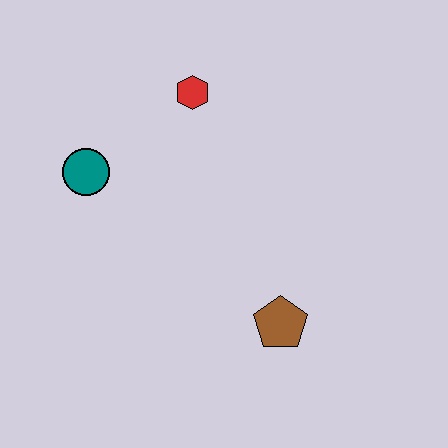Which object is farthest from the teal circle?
The brown pentagon is farthest from the teal circle.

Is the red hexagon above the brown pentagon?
Yes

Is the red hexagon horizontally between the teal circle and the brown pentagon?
Yes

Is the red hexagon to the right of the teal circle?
Yes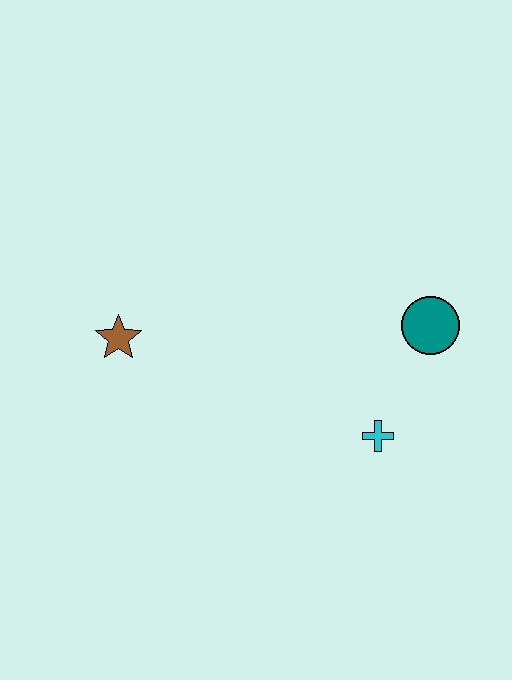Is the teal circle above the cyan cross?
Yes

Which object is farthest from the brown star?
The teal circle is farthest from the brown star.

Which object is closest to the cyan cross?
The teal circle is closest to the cyan cross.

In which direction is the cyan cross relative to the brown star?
The cyan cross is to the right of the brown star.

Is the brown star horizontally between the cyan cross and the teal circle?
No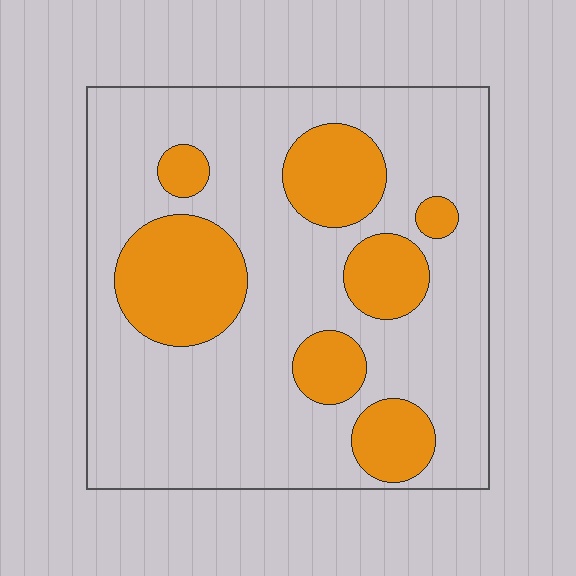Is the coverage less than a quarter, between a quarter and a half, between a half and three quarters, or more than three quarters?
Between a quarter and a half.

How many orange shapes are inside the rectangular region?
7.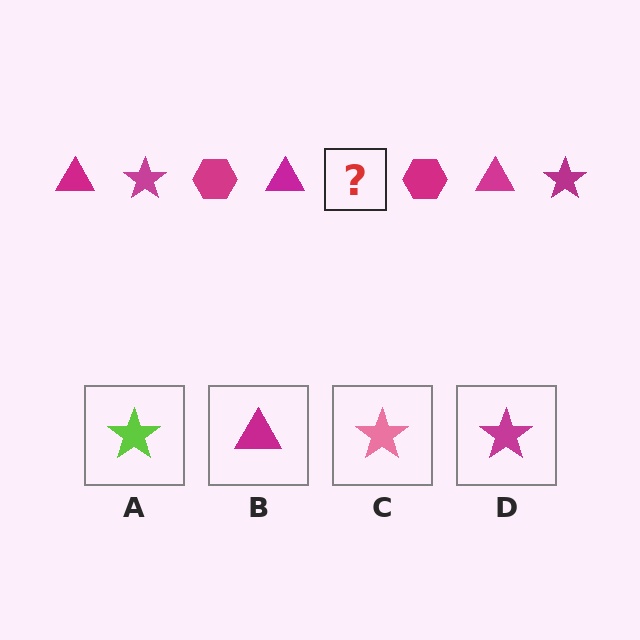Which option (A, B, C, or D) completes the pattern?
D.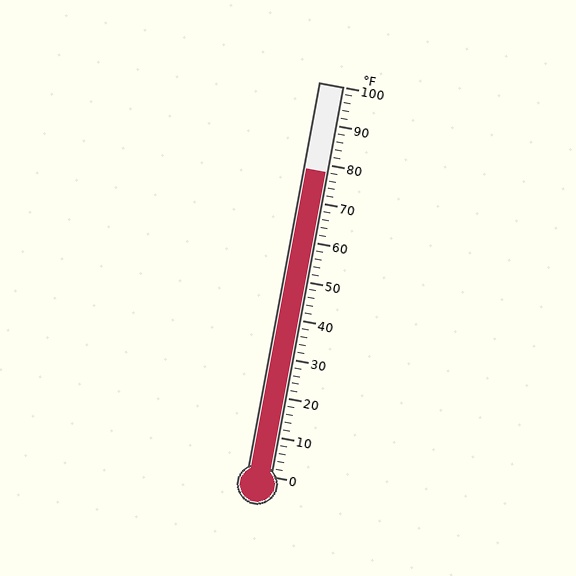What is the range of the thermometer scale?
The thermometer scale ranges from 0°F to 100°F.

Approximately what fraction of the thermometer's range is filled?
The thermometer is filled to approximately 80% of its range.